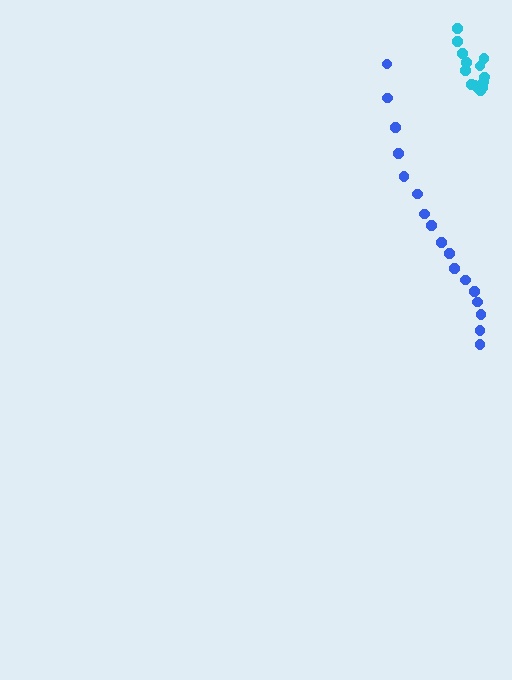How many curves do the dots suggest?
There are 2 distinct paths.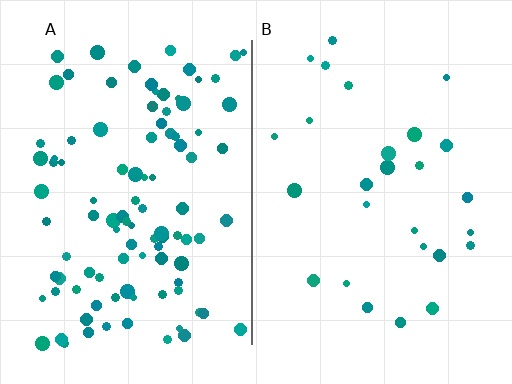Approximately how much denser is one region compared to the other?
Approximately 3.7× — region A over region B.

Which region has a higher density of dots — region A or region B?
A (the left).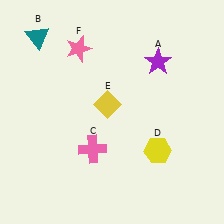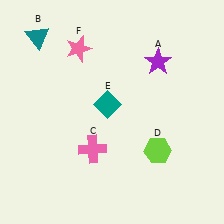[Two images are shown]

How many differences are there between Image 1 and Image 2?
There are 2 differences between the two images.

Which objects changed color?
D changed from yellow to lime. E changed from yellow to teal.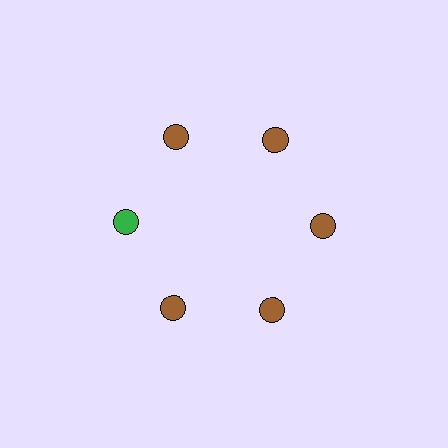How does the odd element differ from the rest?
It has a different color: green instead of brown.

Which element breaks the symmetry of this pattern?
The green circle at roughly the 9 o'clock position breaks the symmetry. All other shapes are brown circles.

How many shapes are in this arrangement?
There are 6 shapes arranged in a ring pattern.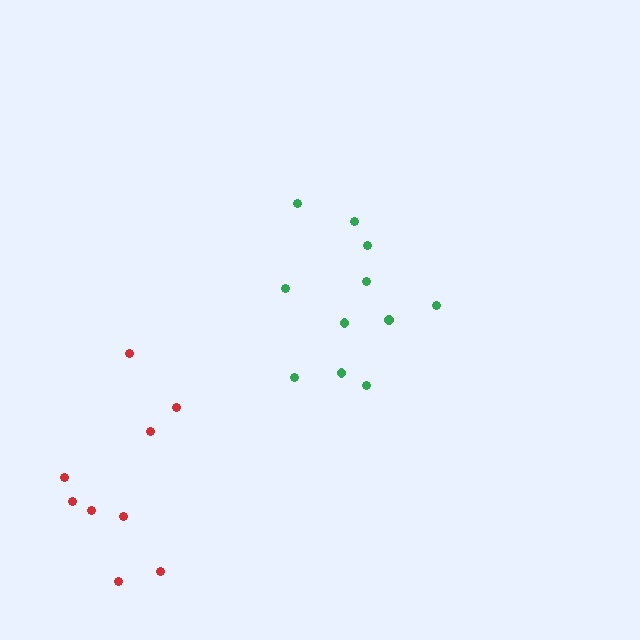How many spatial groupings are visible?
There are 2 spatial groupings.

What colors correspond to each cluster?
The clusters are colored: red, green.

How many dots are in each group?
Group 1: 9 dots, Group 2: 11 dots (20 total).